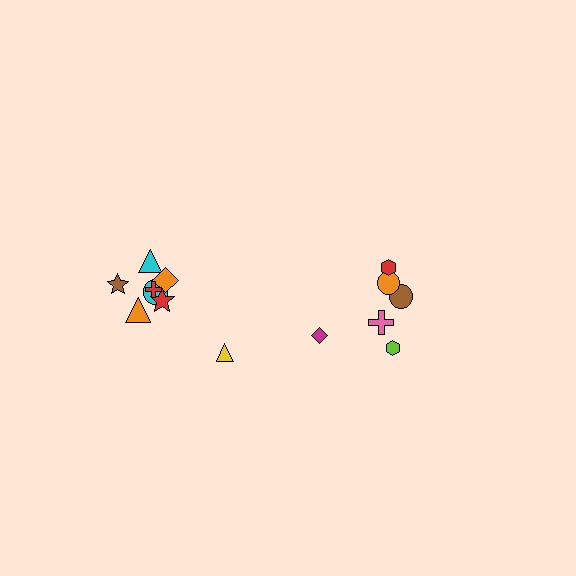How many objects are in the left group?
There are 8 objects.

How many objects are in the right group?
There are 6 objects.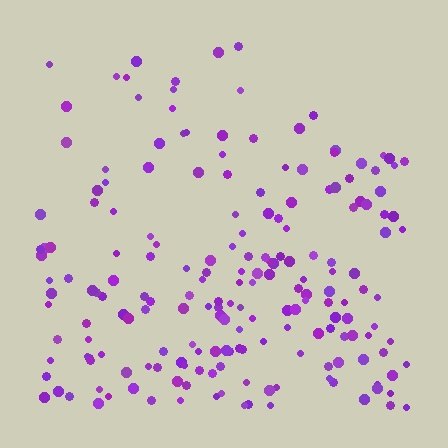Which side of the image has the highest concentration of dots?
The bottom.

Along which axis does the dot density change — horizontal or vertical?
Vertical.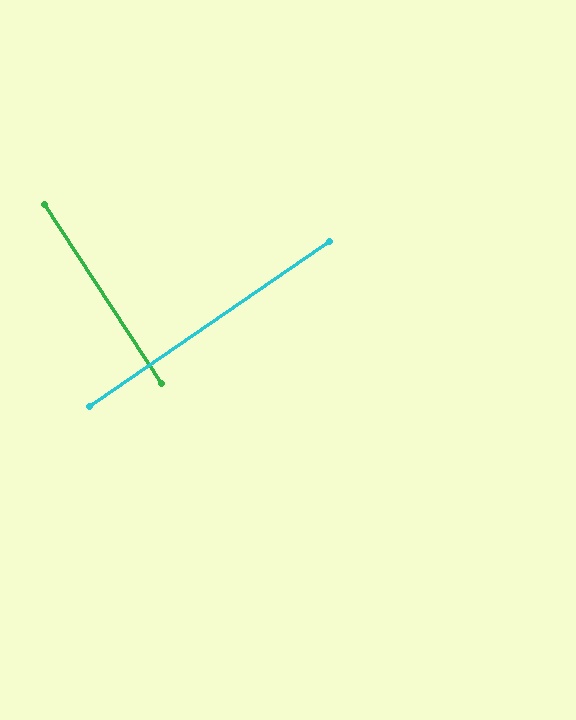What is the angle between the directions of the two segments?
Approximately 89 degrees.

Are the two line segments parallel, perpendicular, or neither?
Perpendicular — they meet at approximately 89°.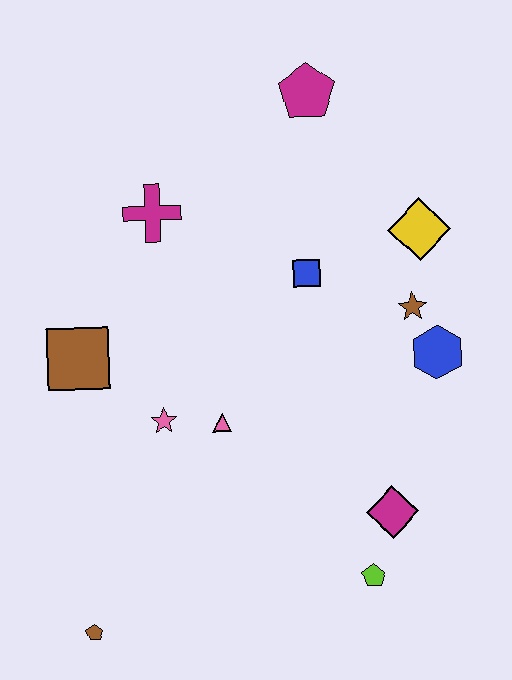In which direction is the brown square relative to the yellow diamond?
The brown square is to the left of the yellow diamond.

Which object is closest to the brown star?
The blue hexagon is closest to the brown star.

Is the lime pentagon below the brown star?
Yes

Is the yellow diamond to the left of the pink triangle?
No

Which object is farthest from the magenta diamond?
The magenta pentagon is farthest from the magenta diamond.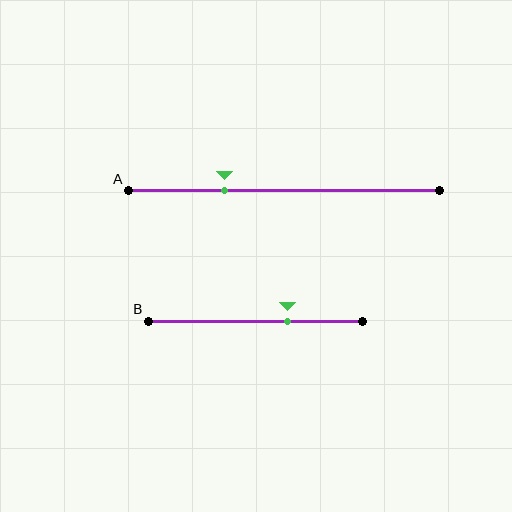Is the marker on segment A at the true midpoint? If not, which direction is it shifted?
No, the marker on segment A is shifted to the left by about 19% of the segment length.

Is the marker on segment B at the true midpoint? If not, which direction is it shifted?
No, the marker on segment B is shifted to the right by about 15% of the segment length.